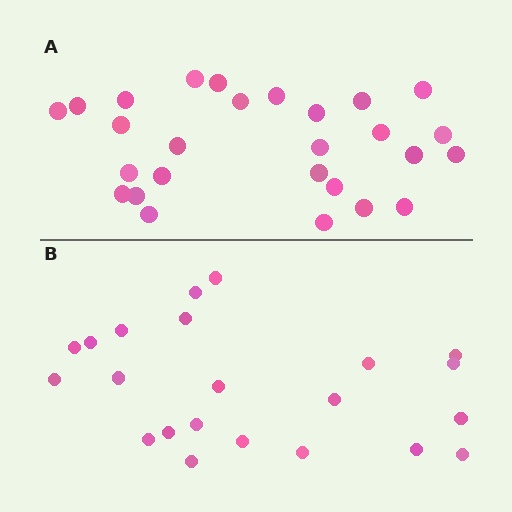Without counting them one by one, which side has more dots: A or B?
Region A (the top region) has more dots.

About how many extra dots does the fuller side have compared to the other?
Region A has about 5 more dots than region B.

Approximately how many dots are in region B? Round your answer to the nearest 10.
About 20 dots. (The exact count is 22, which rounds to 20.)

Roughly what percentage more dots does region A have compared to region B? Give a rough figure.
About 25% more.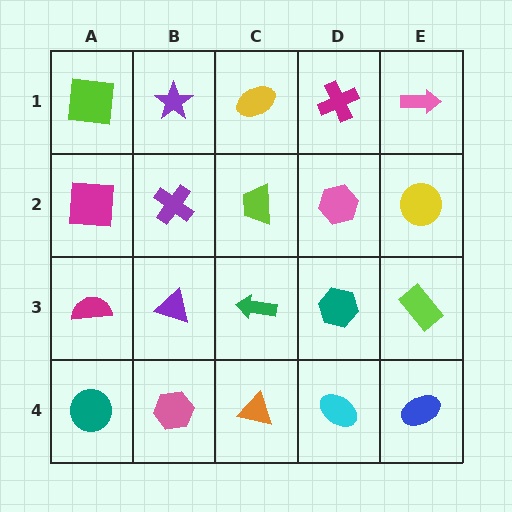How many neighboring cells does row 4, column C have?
3.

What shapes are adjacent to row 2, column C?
A yellow ellipse (row 1, column C), a green arrow (row 3, column C), a purple cross (row 2, column B), a pink hexagon (row 2, column D).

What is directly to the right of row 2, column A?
A purple cross.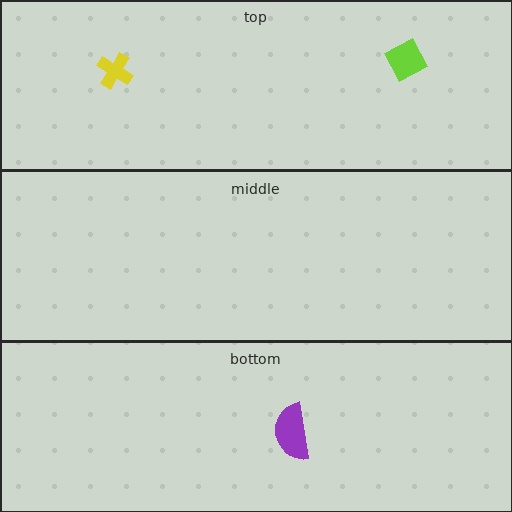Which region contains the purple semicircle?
The bottom region.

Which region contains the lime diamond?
The top region.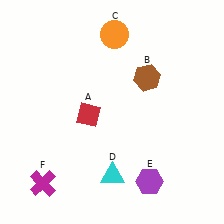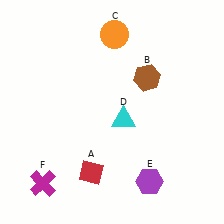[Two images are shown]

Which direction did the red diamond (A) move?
The red diamond (A) moved down.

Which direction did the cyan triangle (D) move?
The cyan triangle (D) moved up.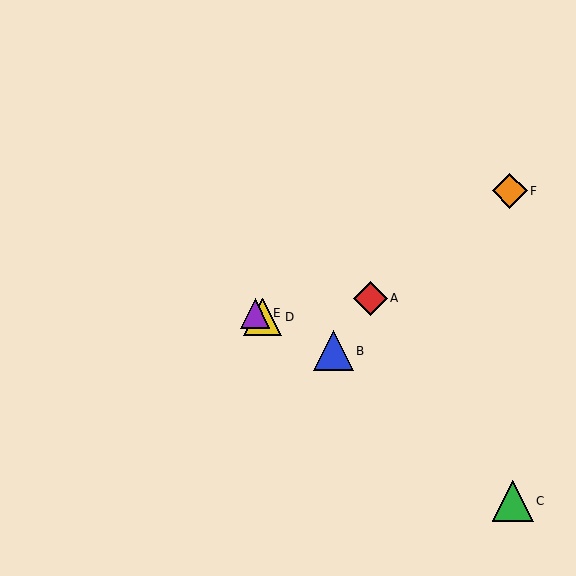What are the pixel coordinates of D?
Object D is at (263, 317).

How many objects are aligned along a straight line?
3 objects (B, D, E) are aligned along a straight line.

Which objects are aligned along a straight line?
Objects B, D, E are aligned along a straight line.